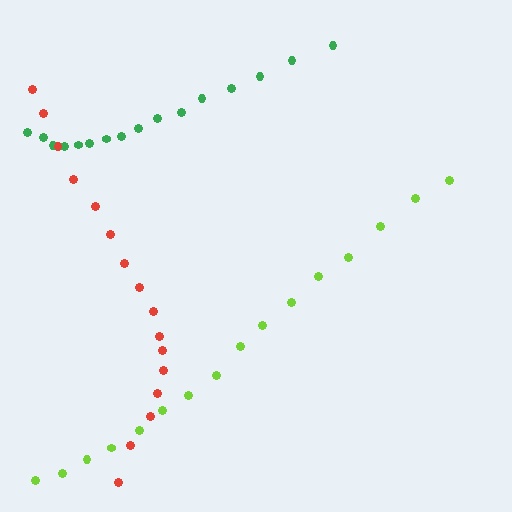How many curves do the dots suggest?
There are 3 distinct paths.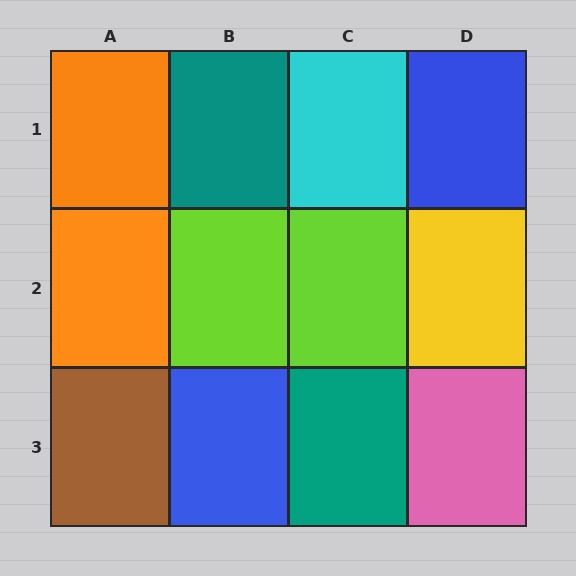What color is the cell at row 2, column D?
Yellow.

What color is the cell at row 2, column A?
Orange.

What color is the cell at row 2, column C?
Lime.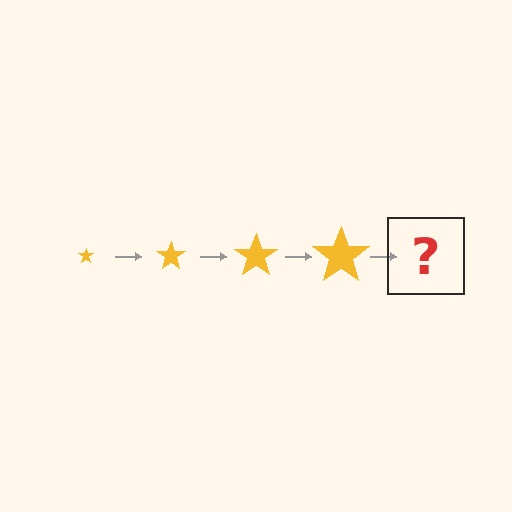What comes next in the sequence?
The next element should be a yellow star, larger than the previous one.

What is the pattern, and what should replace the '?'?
The pattern is that the star gets progressively larger each step. The '?' should be a yellow star, larger than the previous one.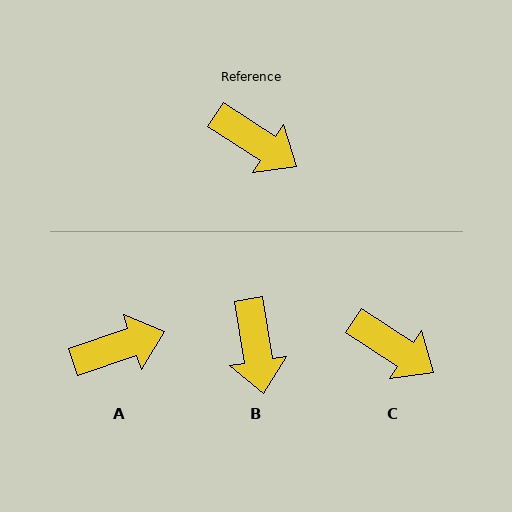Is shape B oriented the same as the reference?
No, it is off by about 48 degrees.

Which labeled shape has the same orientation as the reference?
C.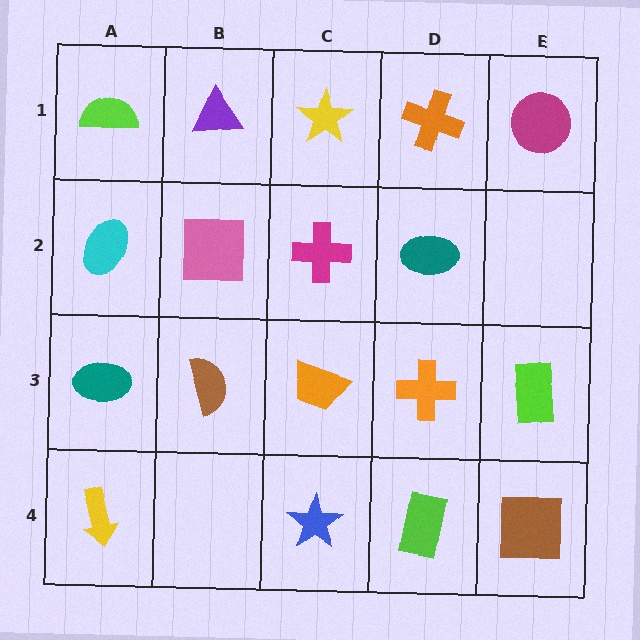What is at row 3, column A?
A teal ellipse.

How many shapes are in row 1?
5 shapes.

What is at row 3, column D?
An orange cross.